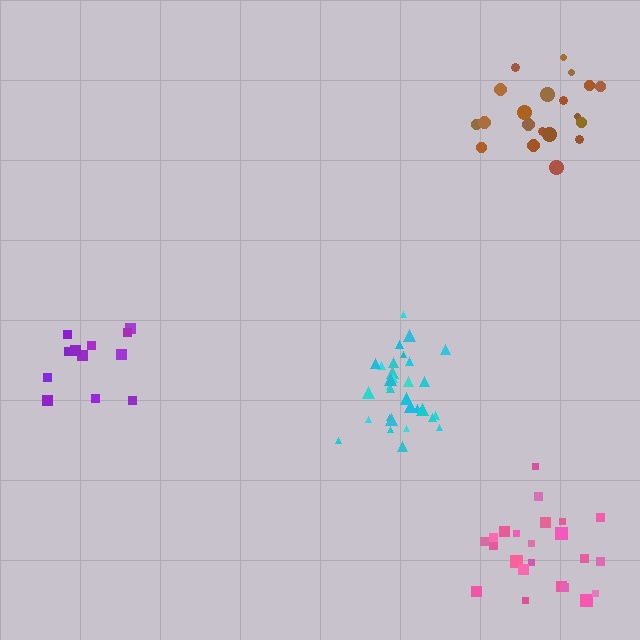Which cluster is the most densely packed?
Cyan.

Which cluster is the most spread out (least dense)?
Pink.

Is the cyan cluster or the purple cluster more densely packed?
Cyan.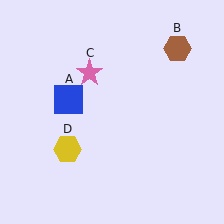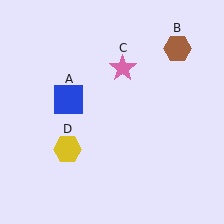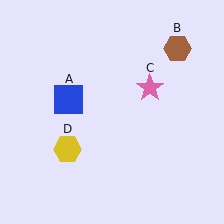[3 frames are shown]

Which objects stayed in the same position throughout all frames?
Blue square (object A) and brown hexagon (object B) and yellow hexagon (object D) remained stationary.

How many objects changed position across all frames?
1 object changed position: pink star (object C).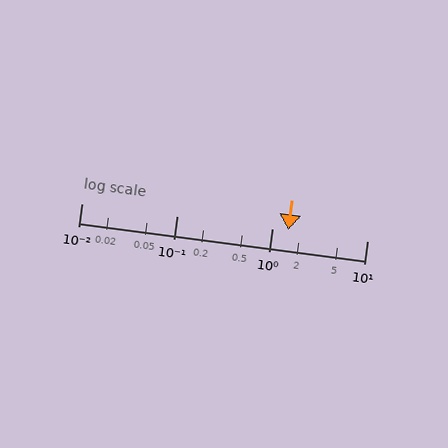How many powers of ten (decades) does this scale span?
The scale spans 3 decades, from 0.01 to 10.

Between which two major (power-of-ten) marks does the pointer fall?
The pointer is between 1 and 10.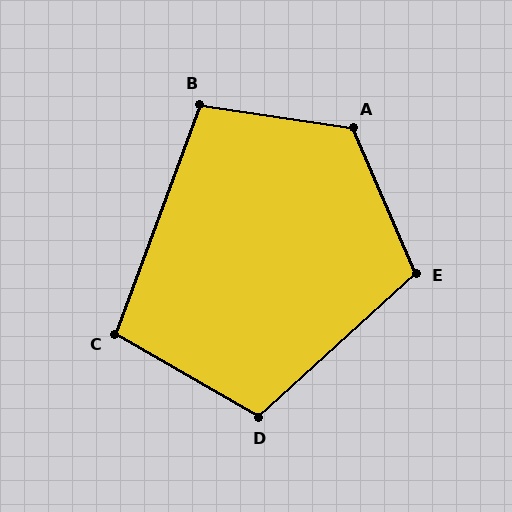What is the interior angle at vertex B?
Approximately 102 degrees (obtuse).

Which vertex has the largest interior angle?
A, at approximately 122 degrees.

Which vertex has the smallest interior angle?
C, at approximately 100 degrees.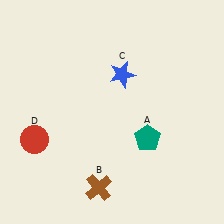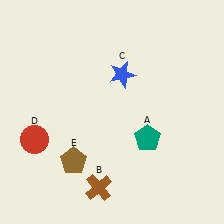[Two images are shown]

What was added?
A brown pentagon (E) was added in Image 2.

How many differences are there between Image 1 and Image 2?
There is 1 difference between the two images.